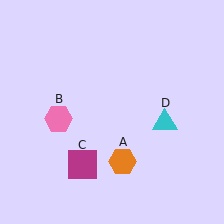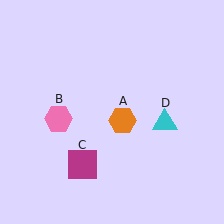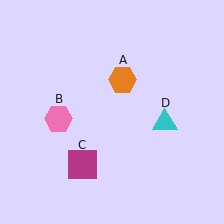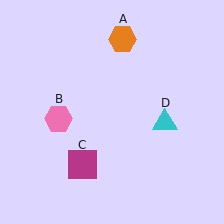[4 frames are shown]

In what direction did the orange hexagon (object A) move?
The orange hexagon (object A) moved up.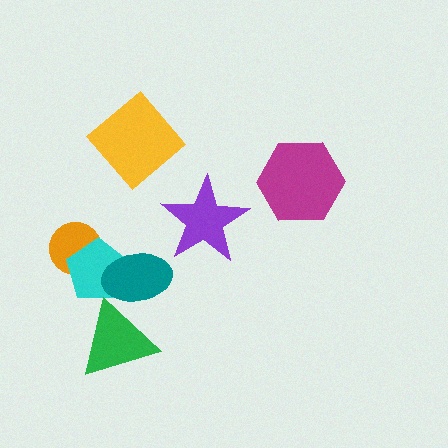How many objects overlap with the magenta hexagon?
0 objects overlap with the magenta hexagon.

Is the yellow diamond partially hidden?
No, no other shape covers it.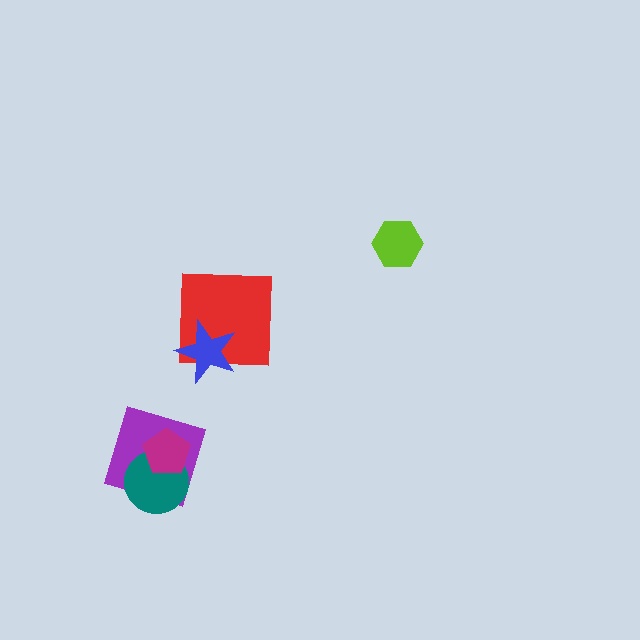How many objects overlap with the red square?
1 object overlaps with the red square.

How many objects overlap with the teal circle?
2 objects overlap with the teal circle.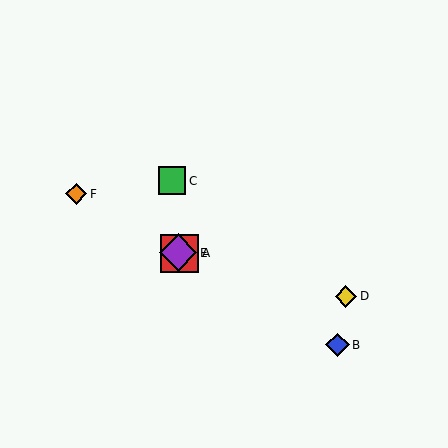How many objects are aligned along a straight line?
4 objects (A, B, E, F) are aligned along a straight line.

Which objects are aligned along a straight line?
Objects A, B, E, F are aligned along a straight line.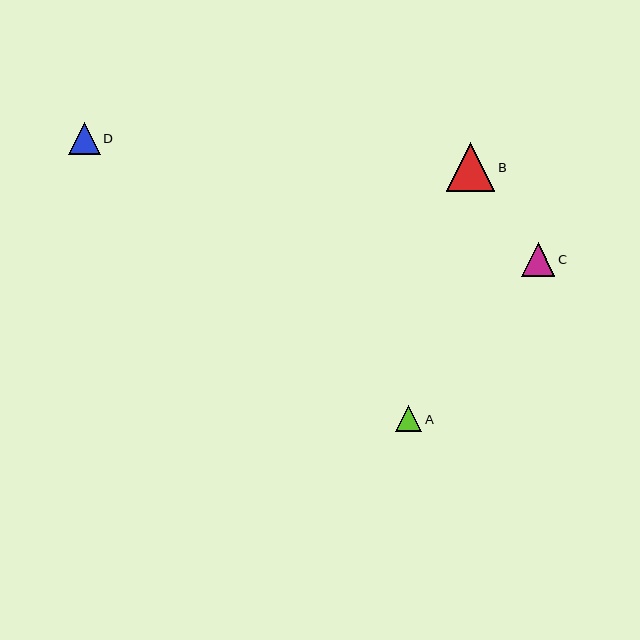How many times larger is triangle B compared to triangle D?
Triangle B is approximately 1.5 times the size of triangle D.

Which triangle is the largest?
Triangle B is the largest with a size of approximately 49 pixels.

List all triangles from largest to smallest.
From largest to smallest: B, C, D, A.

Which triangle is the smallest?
Triangle A is the smallest with a size of approximately 26 pixels.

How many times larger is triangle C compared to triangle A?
Triangle C is approximately 1.3 times the size of triangle A.